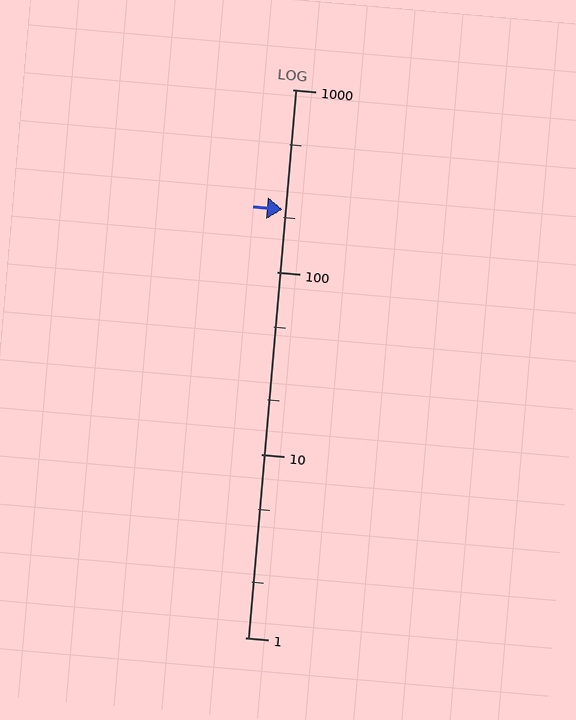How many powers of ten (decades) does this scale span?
The scale spans 3 decades, from 1 to 1000.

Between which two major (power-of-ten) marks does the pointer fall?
The pointer is between 100 and 1000.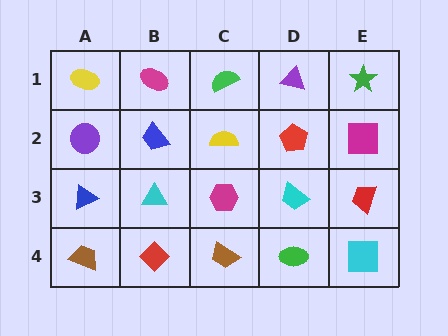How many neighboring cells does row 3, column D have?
4.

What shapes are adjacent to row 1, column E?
A magenta square (row 2, column E), a purple triangle (row 1, column D).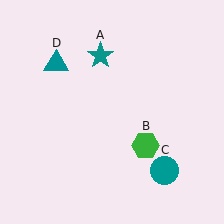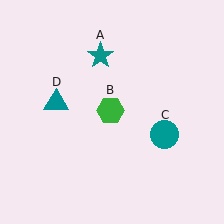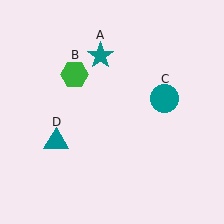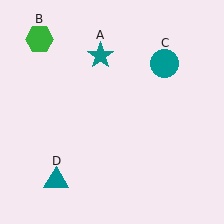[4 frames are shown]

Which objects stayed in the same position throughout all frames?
Teal star (object A) remained stationary.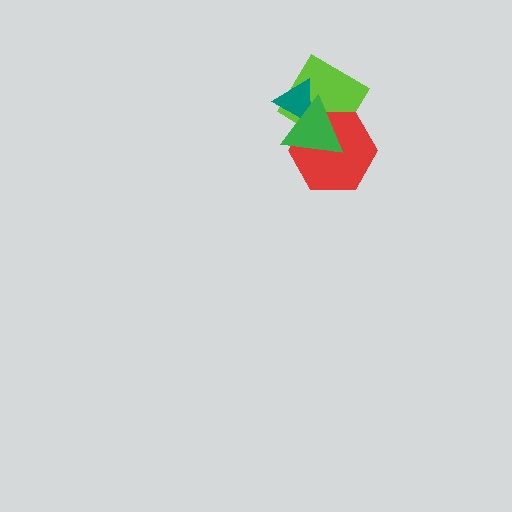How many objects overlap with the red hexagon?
3 objects overlap with the red hexagon.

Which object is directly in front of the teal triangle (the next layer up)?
The red hexagon is directly in front of the teal triangle.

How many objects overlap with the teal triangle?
3 objects overlap with the teal triangle.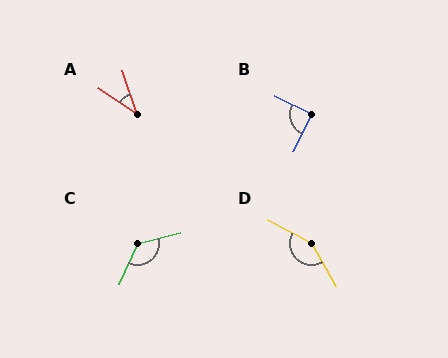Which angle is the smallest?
A, at approximately 37 degrees.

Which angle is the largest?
D, at approximately 148 degrees.